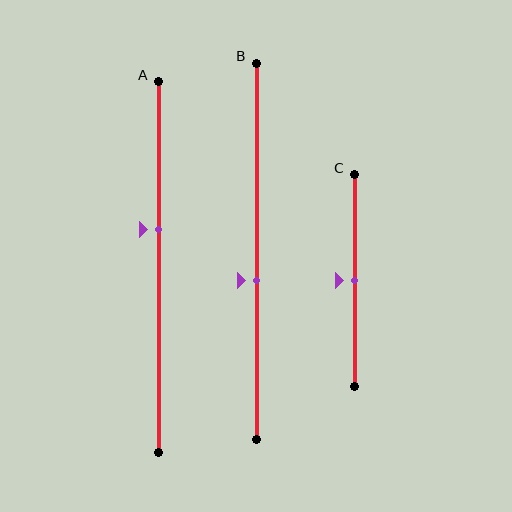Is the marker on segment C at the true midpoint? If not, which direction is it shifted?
Yes, the marker on segment C is at the true midpoint.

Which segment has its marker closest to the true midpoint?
Segment C has its marker closest to the true midpoint.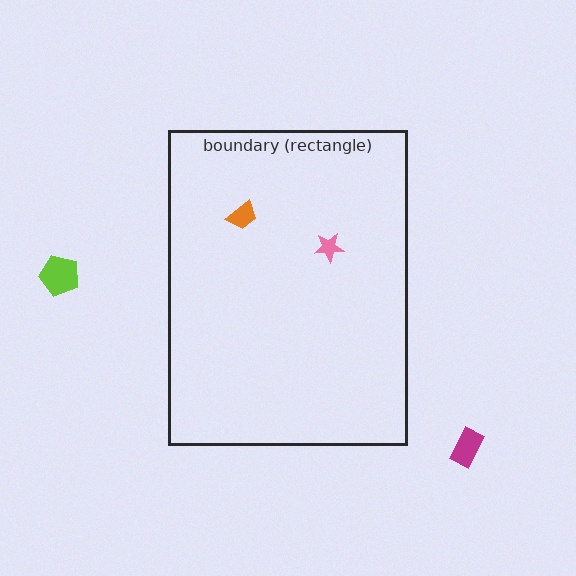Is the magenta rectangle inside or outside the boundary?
Outside.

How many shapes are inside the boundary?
2 inside, 2 outside.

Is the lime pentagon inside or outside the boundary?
Outside.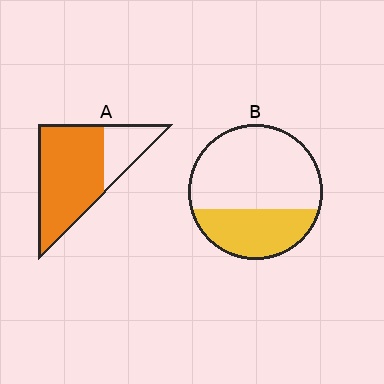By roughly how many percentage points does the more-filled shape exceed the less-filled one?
By roughly 40 percentage points (A over B).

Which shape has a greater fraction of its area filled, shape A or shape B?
Shape A.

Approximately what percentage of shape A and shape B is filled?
A is approximately 75% and B is approximately 35%.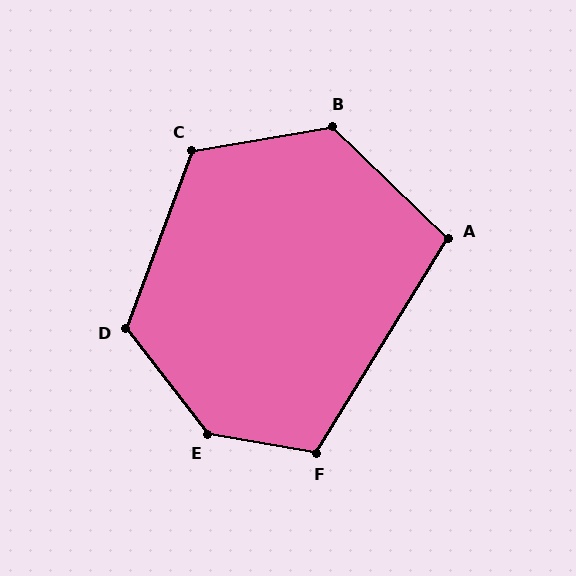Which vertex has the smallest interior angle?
A, at approximately 103 degrees.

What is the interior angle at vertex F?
Approximately 112 degrees (obtuse).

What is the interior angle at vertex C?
Approximately 120 degrees (obtuse).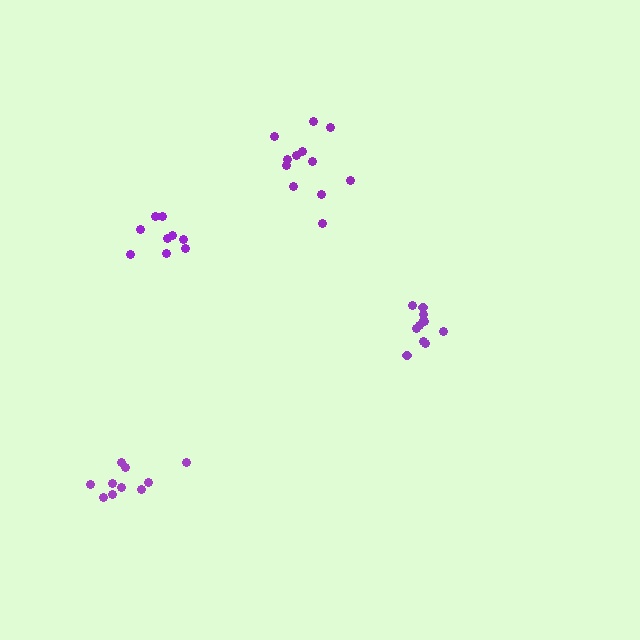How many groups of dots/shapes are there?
There are 4 groups.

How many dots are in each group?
Group 1: 9 dots, Group 2: 11 dots, Group 3: 10 dots, Group 4: 12 dots (42 total).